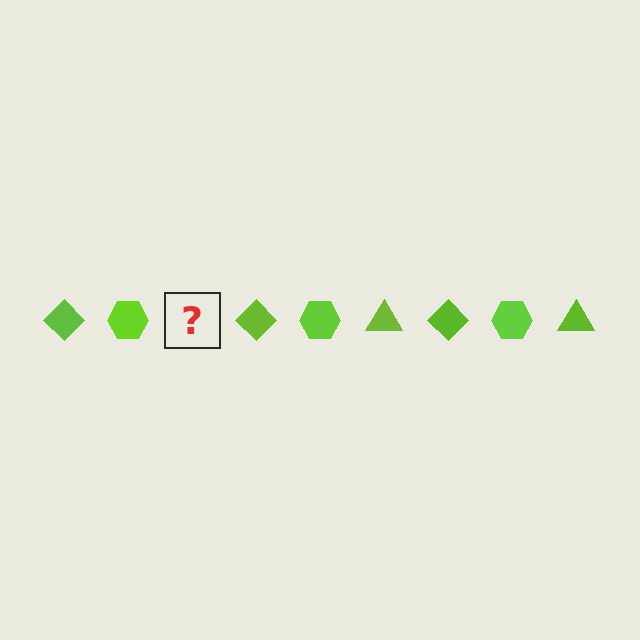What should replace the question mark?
The question mark should be replaced with a lime triangle.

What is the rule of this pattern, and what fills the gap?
The rule is that the pattern cycles through diamond, hexagon, triangle shapes in lime. The gap should be filled with a lime triangle.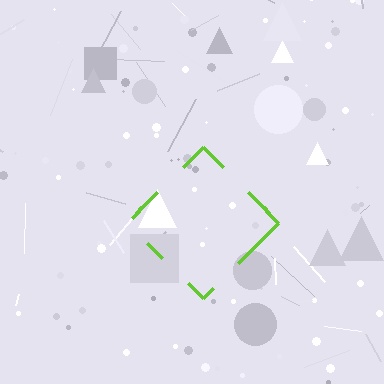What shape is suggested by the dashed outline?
The dashed outline suggests a diamond.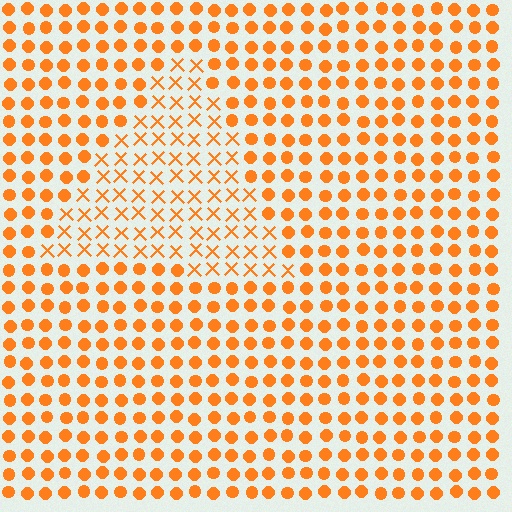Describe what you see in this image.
The image is filled with small orange elements arranged in a uniform grid. A triangle-shaped region contains X marks, while the surrounding area contains circles. The boundary is defined purely by the change in element shape.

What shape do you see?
I see a triangle.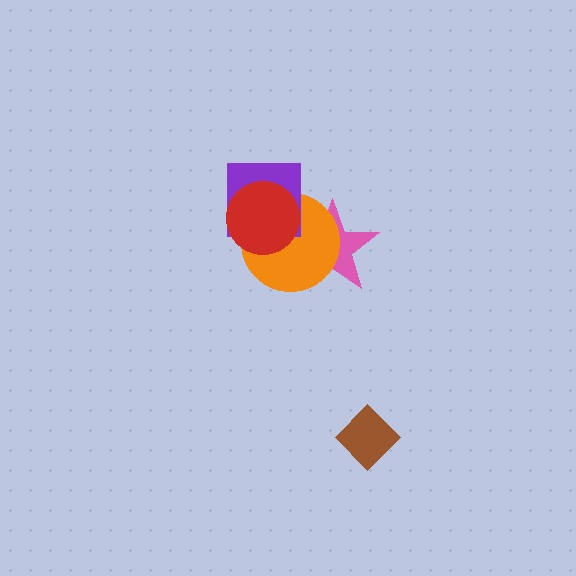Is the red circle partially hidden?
No, no other shape covers it.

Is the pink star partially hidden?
Yes, it is partially covered by another shape.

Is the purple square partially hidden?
Yes, it is partially covered by another shape.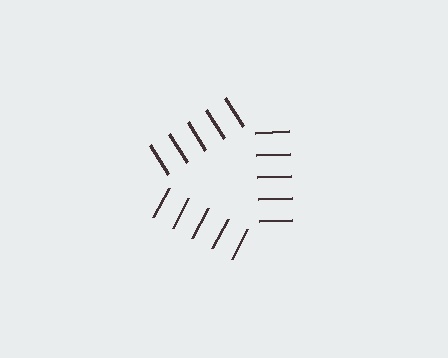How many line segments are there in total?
15 — 5 along each of the 3 edges.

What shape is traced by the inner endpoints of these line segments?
An illusory triangle — the line segments terminate on its edges but no continuous stroke is drawn.